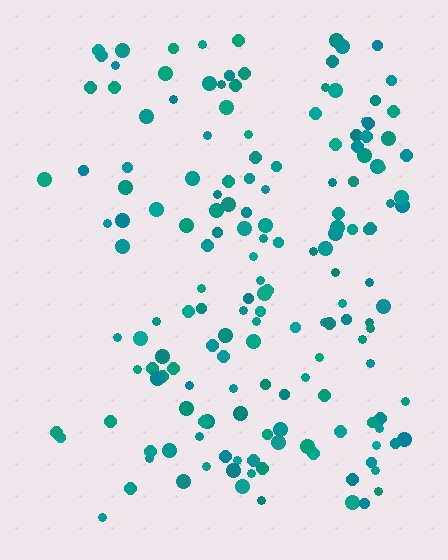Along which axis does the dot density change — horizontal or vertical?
Horizontal.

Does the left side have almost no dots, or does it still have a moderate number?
Still a moderate number, just noticeably fewer than the right.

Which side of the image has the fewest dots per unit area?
The left.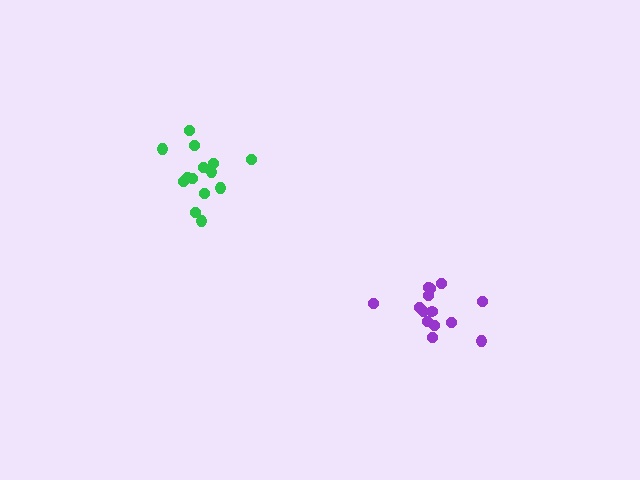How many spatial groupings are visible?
There are 2 spatial groupings.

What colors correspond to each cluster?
The clusters are colored: purple, green.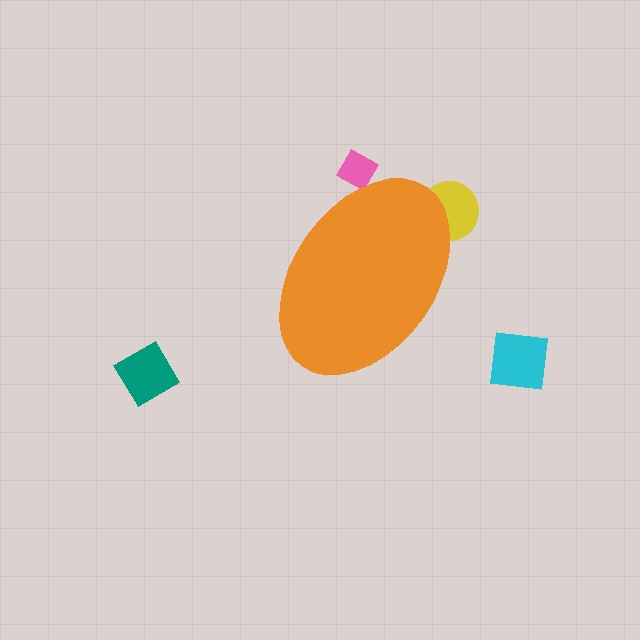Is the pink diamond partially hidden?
Yes, the pink diamond is partially hidden behind the orange ellipse.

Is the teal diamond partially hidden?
No, the teal diamond is fully visible.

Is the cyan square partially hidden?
No, the cyan square is fully visible.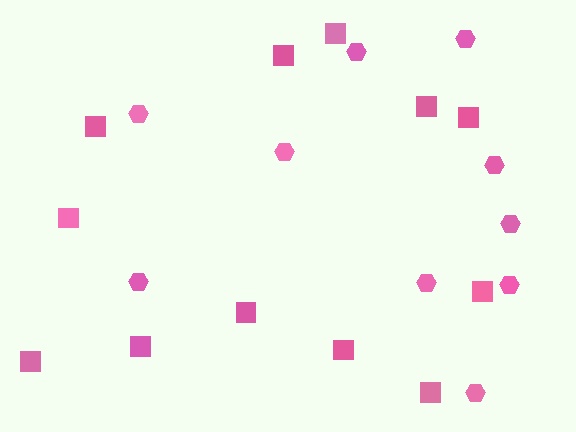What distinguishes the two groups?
There are 2 groups: one group of squares (12) and one group of hexagons (10).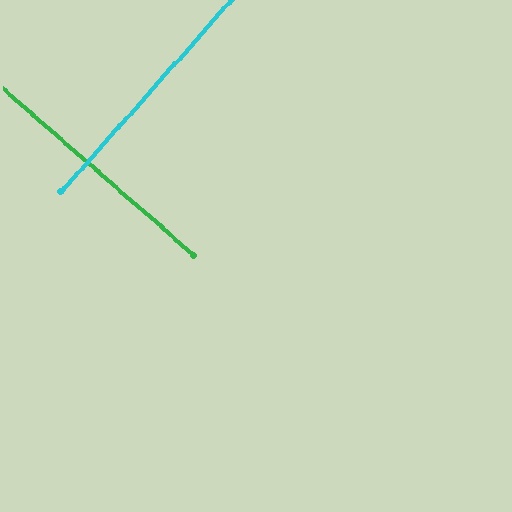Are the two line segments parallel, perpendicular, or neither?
Perpendicular — they meet at approximately 89°.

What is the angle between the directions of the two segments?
Approximately 89 degrees.